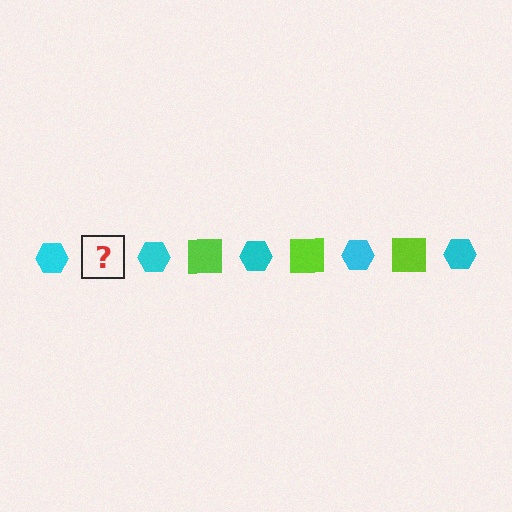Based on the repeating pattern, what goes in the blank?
The blank should be a lime square.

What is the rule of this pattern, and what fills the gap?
The rule is that the pattern alternates between cyan hexagon and lime square. The gap should be filled with a lime square.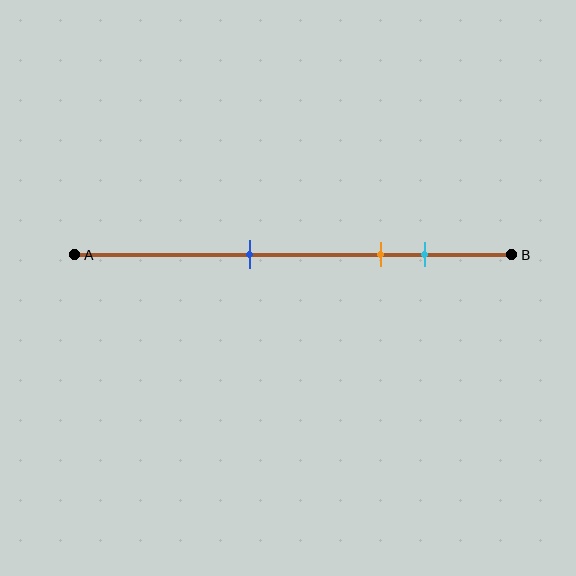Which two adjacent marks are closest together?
The orange and cyan marks are the closest adjacent pair.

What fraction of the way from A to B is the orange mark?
The orange mark is approximately 70% (0.7) of the way from A to B.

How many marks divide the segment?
There are 3 marks dividing the segment.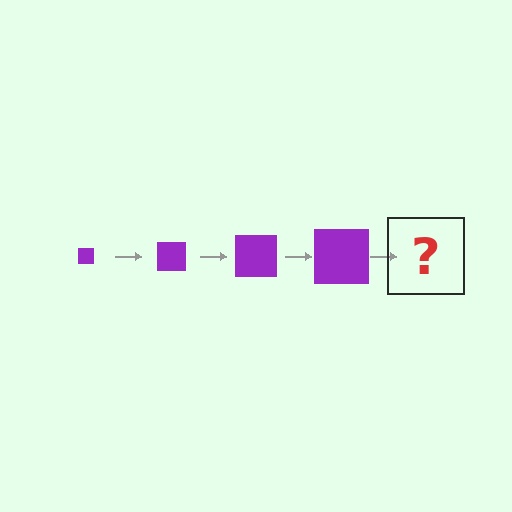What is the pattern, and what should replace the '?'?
The pattern is that the square gets progressively larger each step. The '?' should be a purple square, larger than the previous one.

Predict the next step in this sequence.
The next step is a purple square, larger than the previous one.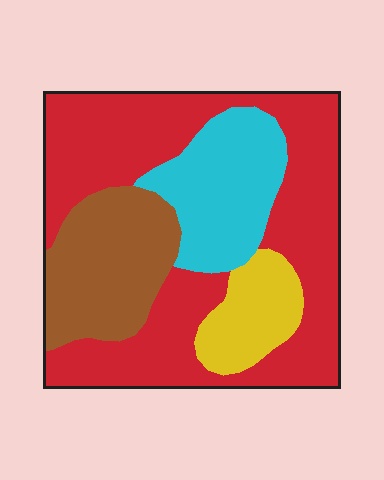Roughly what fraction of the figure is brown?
Brown takes up between a sixth and a third of the figure.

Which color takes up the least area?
Yellow, at roughly 10%.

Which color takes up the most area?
Red, at roughly 55%.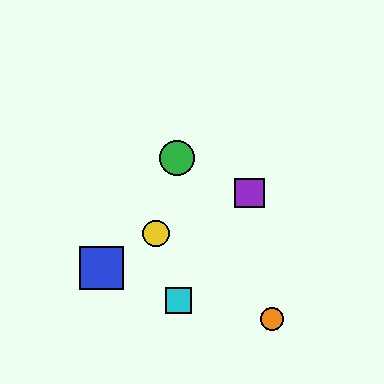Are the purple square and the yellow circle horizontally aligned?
No, the purple square is at y≈193 and the yellow circle is at y≈234.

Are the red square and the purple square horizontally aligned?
Yes, both are at y≈193.